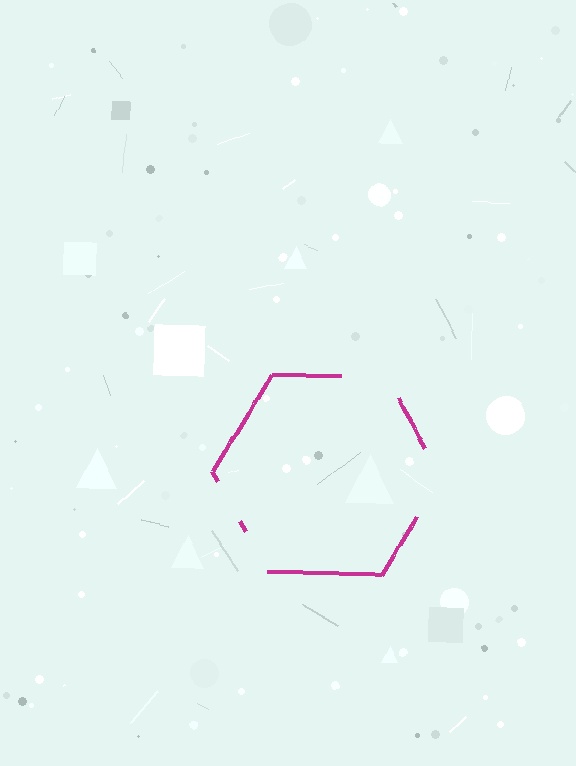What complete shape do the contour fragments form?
The contour fragments form a hexagon.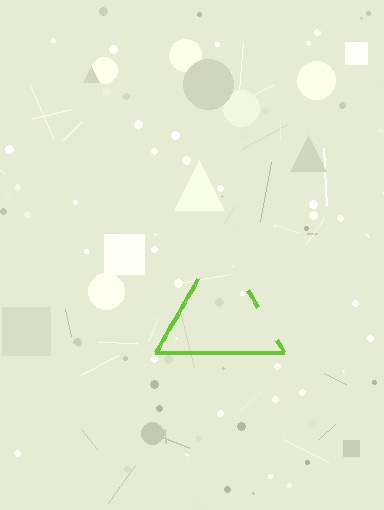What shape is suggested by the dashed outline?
The dashed outline suggests a triangle.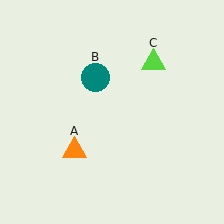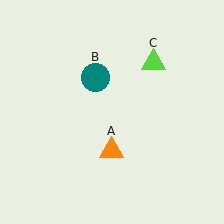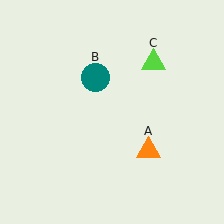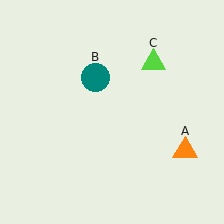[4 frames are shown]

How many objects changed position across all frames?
1 object changed position: orange triangle (object A).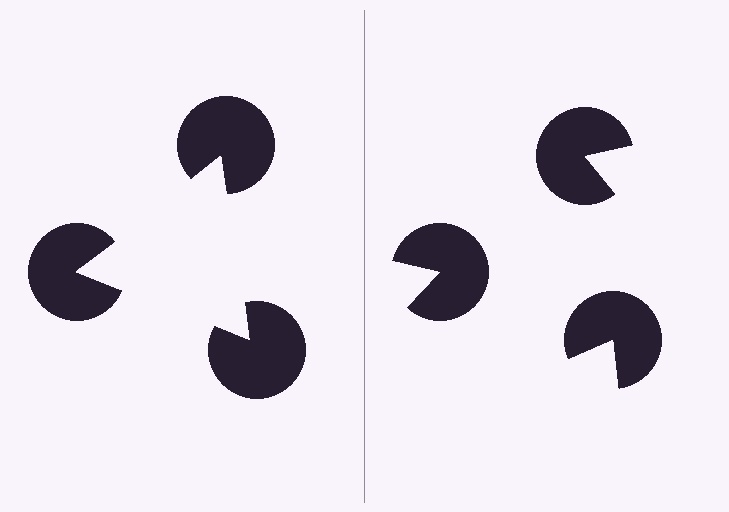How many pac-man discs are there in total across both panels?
6 — 3 on each side.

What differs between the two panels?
The pac-man discs are positioned identically on both sides; only the wedge orientations differ. On the left they align to a triangle; on the right they are misaligned.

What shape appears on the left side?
An illusory triangle.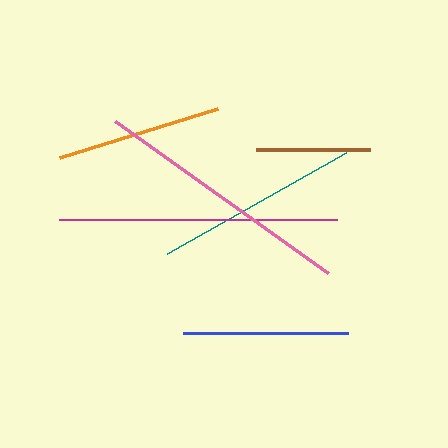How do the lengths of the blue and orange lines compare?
The blue and orange lines are approximately the same length.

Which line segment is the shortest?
The brown line is the shortest at approximately 115 pixels.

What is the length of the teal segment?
The teal segment is approximately 206 pixels long.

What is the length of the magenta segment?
The magenta segment is approximately 278 pixels long.